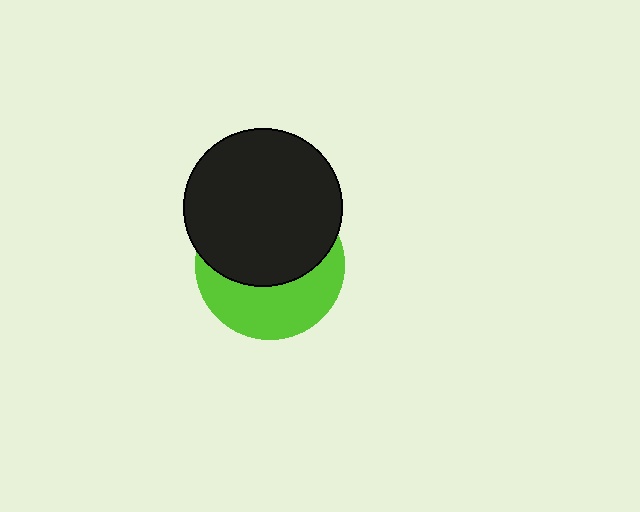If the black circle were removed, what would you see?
You would see the complete lime circle.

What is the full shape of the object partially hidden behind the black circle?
The partially hidden object is a lime circle.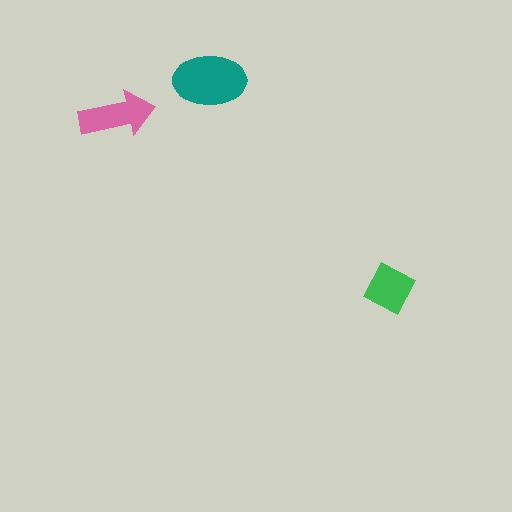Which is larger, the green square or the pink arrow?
The pink arrow.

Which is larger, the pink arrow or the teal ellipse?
The teal ellipse.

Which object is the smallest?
The green square.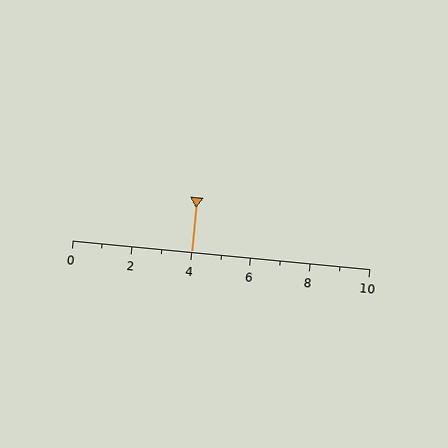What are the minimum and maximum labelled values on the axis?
The axis runs from 0 to 10.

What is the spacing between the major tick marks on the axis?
The major ticks are spaced 2 apart.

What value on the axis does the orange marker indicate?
The marker indicates approximately 4.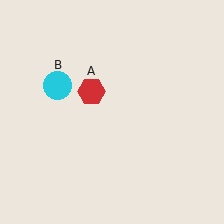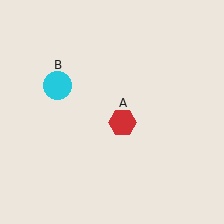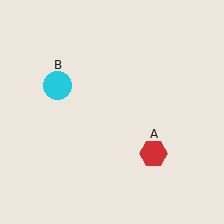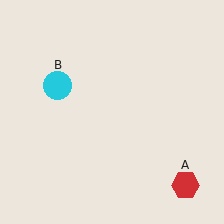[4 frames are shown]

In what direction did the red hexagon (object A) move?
The red hexagon (object A) moved down and to the right.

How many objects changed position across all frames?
1 object changed position: red hexagon (object A).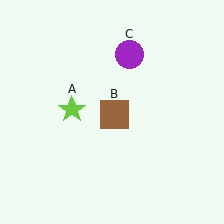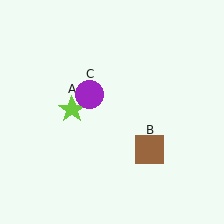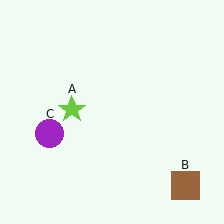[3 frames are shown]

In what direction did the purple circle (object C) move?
The purple circle (object C) moved down and to the left.